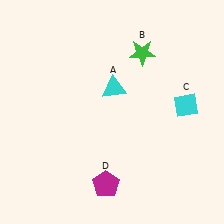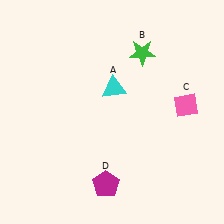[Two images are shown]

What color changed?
The diamond (C) changed from cyan in Image 1 to pink in Image 2.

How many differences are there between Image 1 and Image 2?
There is 1 difference between the two images.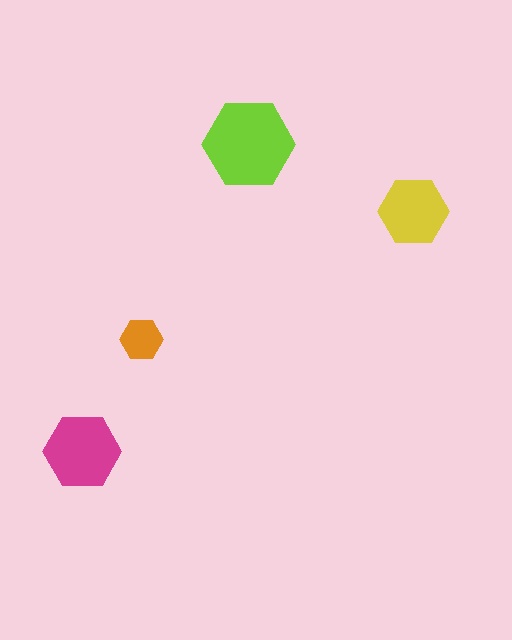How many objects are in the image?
There are 4 objects in the image.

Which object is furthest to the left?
The magenta hexagon is leftmost.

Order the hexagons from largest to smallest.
the lime one, the magenta one, the yellow one, the orange one.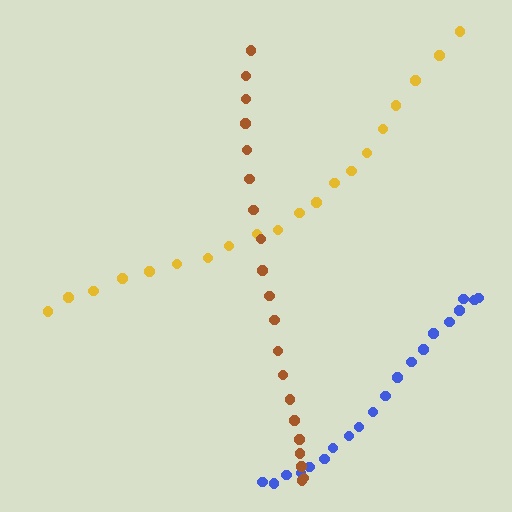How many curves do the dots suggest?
There are 3 distinct paths.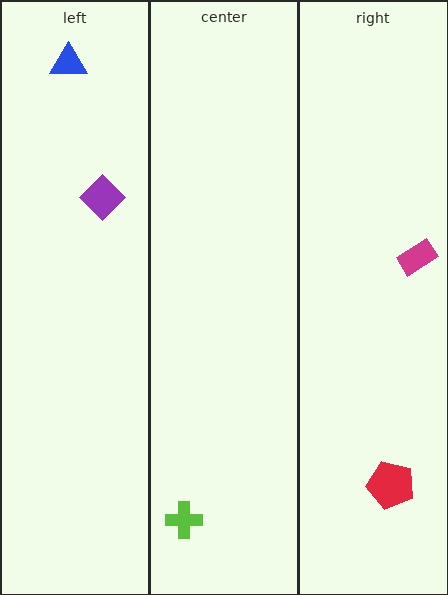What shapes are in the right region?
The red pentagon, the magenta rectangle.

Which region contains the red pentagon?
The right region.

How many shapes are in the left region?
2.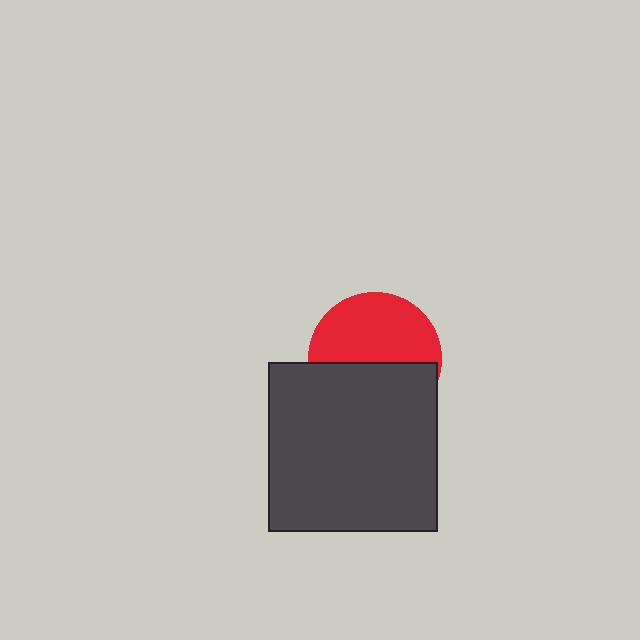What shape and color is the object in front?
The object in front is a dark gray square.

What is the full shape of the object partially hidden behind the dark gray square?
The partially hidden object is a red circle.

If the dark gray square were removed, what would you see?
You would see the complete red circle.